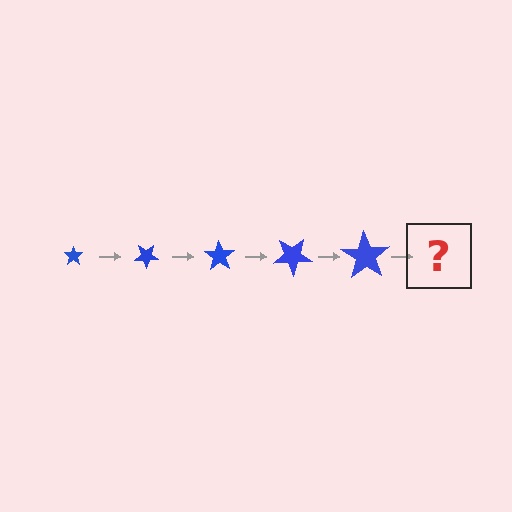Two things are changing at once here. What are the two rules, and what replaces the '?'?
The two rules are that the star grows larger each step and it rotates 35 degrees each step. The '?' should be a star, larger than the previous one and rotated 175 degrees from the start.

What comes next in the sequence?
The next element should be a star, larger than the previous one and rotated 175 degrees from the start.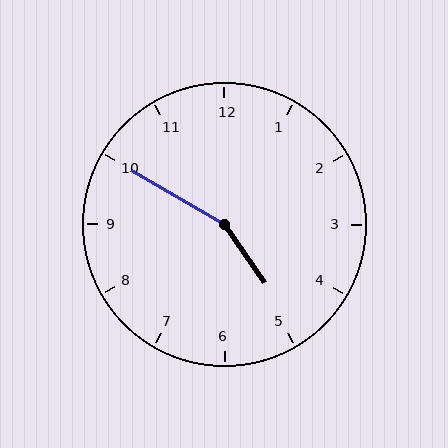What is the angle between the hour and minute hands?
Approximately 155 degrees.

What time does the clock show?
4:50.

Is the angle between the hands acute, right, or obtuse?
It is obtuse.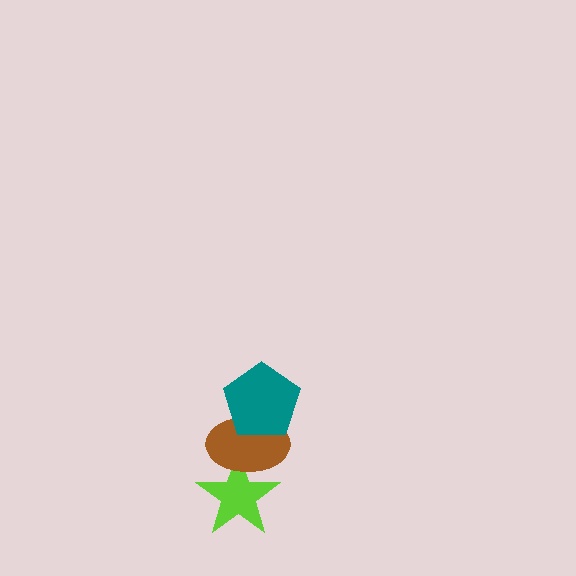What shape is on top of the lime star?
The brown ellipse is on top of the lime star.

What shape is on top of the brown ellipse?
The teal pentagon is on top of the brown ellipse.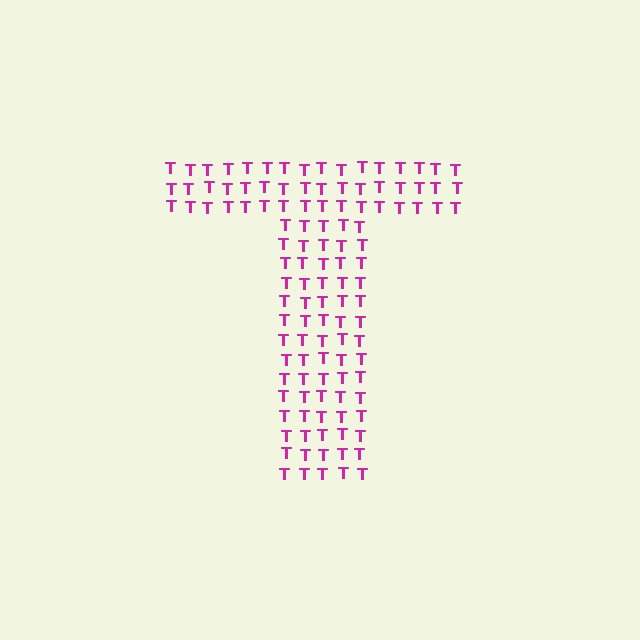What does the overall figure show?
The overall figure shows the letter T.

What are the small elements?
The small elements are letter T's.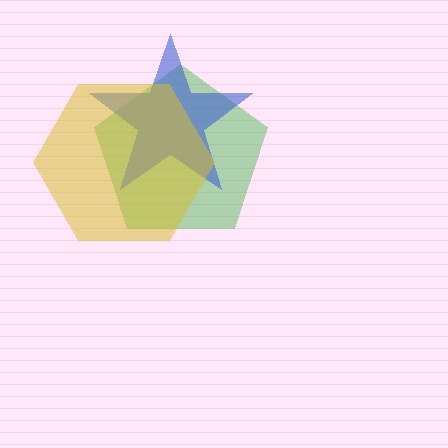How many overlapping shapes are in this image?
There are 3 overlapping shapes in the image.